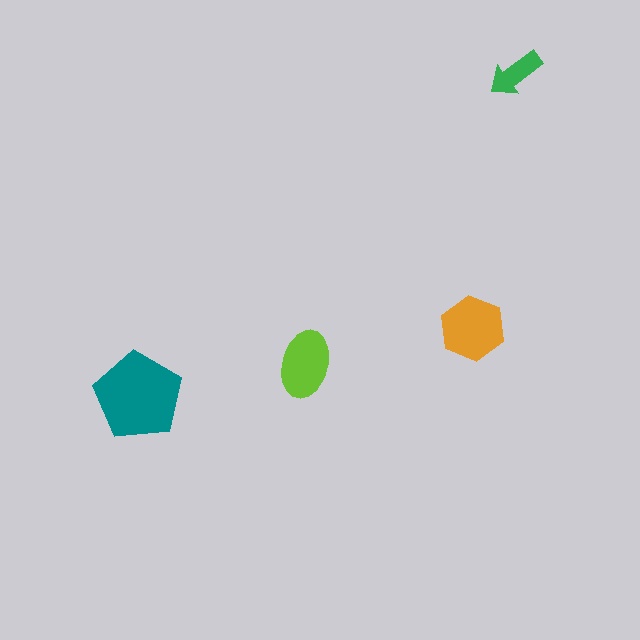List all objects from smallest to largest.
The green arrow, the lime ellipse, the orange hexagon, the teal pentagon.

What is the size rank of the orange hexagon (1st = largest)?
2nd.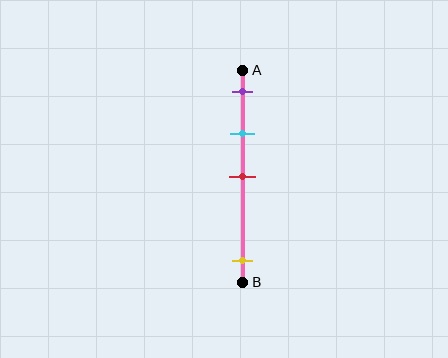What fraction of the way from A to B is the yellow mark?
The yellow mark is approximately 90% (0.9) of the way from A to B.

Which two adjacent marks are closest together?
The purple and cyan marks are the closest adjacent pair.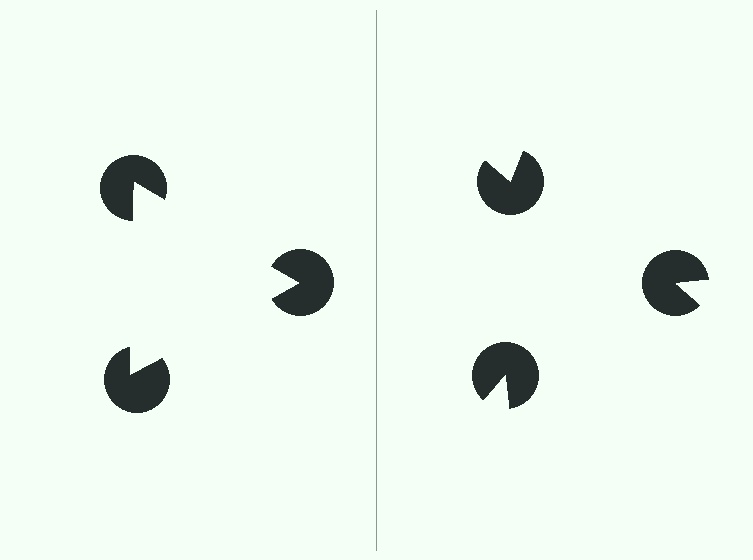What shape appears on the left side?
An illusory triangle.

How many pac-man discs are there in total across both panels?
6 — 3 on each side.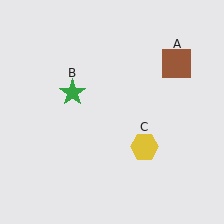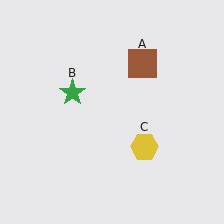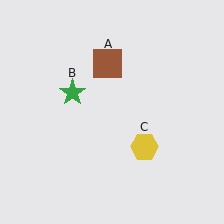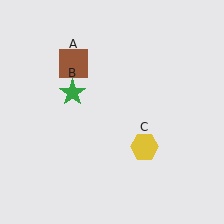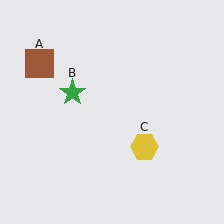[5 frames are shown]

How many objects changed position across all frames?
1 object changed position: brown square (object A).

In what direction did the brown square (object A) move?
The brown square (object A) moved left.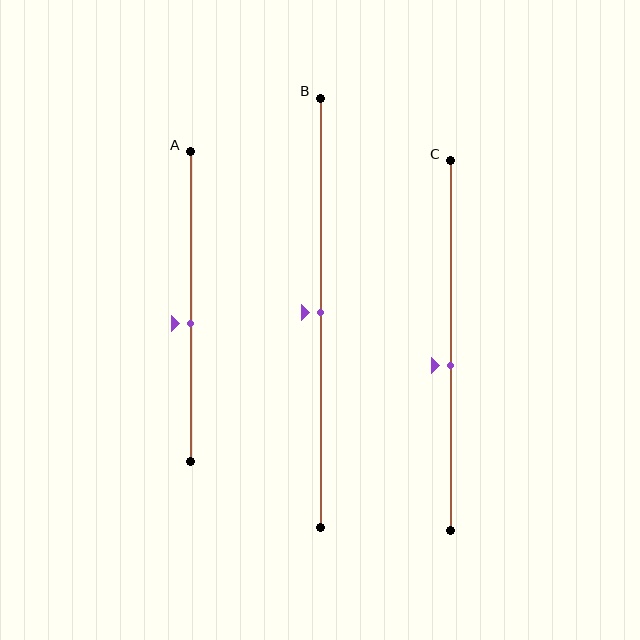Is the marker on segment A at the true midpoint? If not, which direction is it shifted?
No, the marker on segment A is shifted downward by about 6% of the segment length.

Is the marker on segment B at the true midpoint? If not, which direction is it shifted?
Yes, the marker on segment B is at the true midpoint.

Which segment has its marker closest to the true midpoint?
Segment B has its marker closest to the true midpoint.